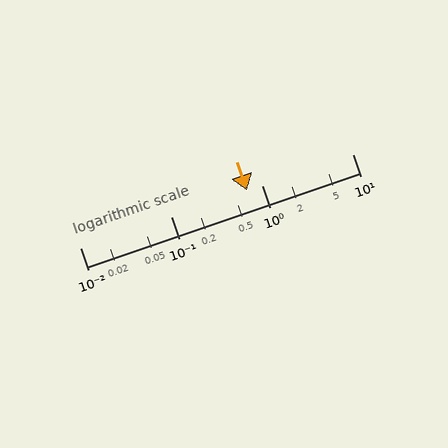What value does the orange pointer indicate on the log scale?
The pointer indicates approximately 0.69.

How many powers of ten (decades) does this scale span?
The scale spans 3 decades, from 0.01 to 10.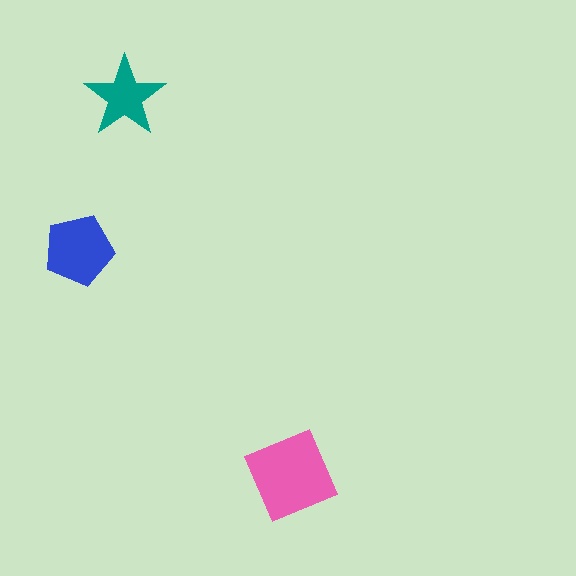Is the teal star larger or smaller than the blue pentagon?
Smaller.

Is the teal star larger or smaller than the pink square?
Smaller.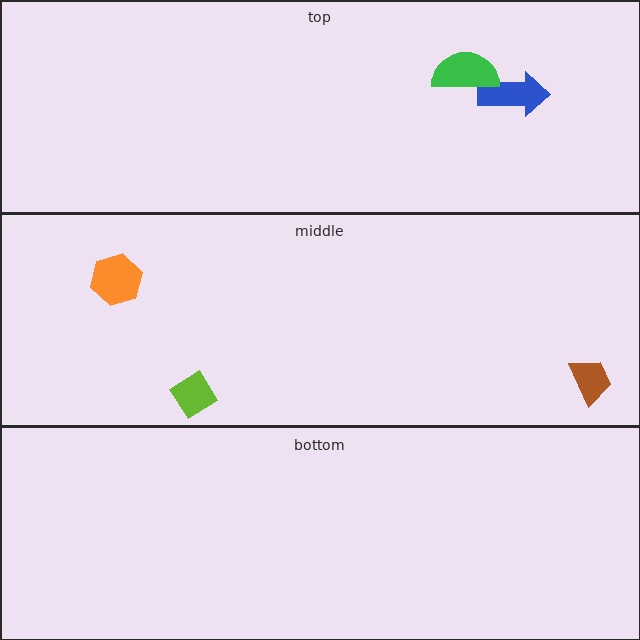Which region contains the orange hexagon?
The middle region.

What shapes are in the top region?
The blue arrow, the green semicircle.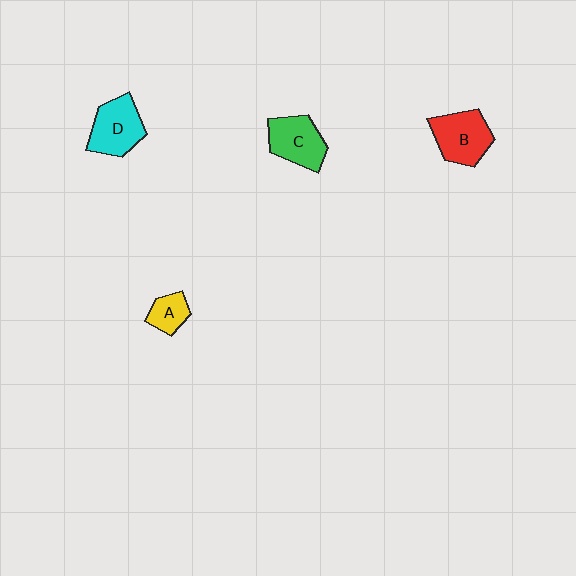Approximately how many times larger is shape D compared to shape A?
Approximately 2.0 times.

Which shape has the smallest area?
Shape A (yellow).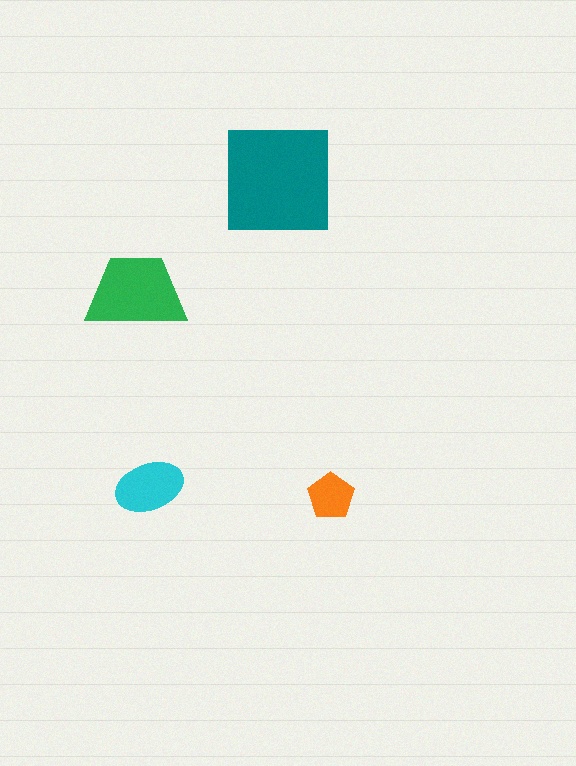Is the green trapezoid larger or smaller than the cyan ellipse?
Larger.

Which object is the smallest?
The orange pentagon.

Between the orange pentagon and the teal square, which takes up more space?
The teal square.